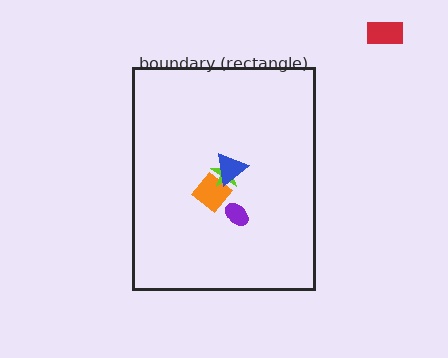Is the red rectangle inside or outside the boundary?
Outside.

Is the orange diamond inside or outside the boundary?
Inside.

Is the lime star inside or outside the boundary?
Inside.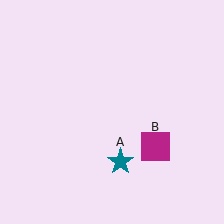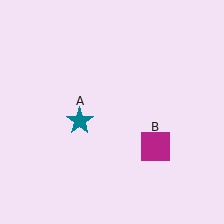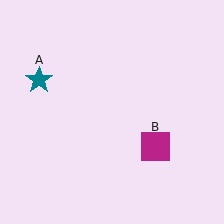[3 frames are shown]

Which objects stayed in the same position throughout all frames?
Magenta square (object B) remained stationary.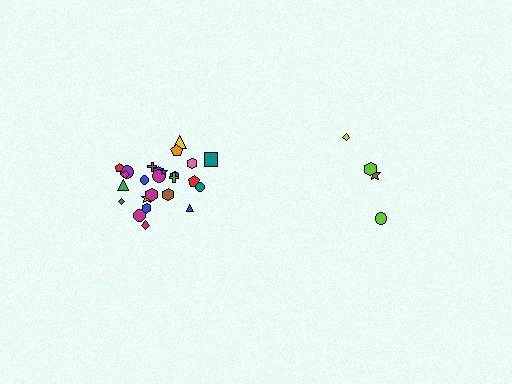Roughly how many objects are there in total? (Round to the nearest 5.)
Roughly 30 objects in total.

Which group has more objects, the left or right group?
The left group.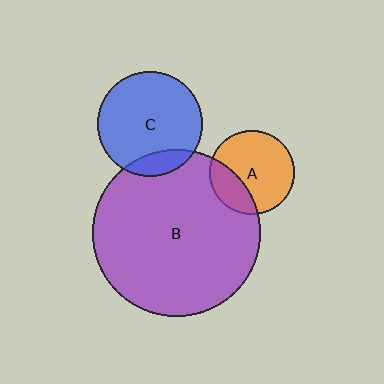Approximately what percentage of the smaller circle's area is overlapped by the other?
Approximately 25%.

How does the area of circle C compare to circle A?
Approximately 1.5 times.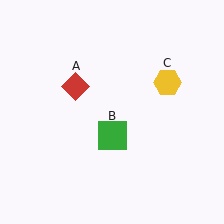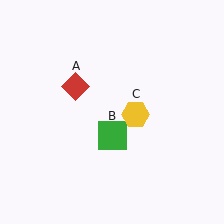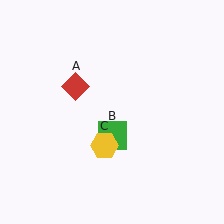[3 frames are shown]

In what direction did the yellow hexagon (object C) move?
The yellow hexagon (object C) moved down and to the left.